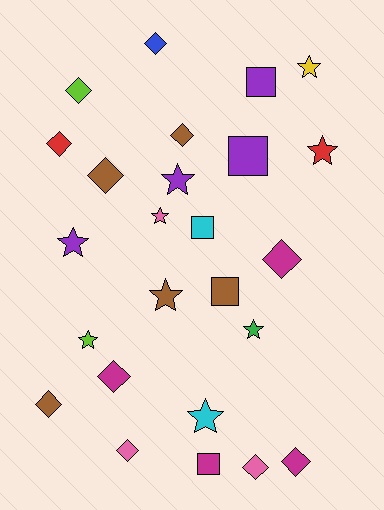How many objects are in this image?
There are 25 objects.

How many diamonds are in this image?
There are 11 diamonds.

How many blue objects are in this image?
There is 1 blue object.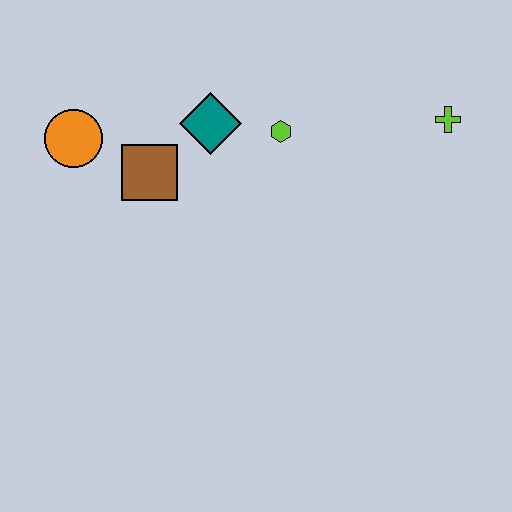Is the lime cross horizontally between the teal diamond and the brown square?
No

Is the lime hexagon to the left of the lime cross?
Yes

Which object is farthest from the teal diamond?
The lime cross is farthest from the teal diamond.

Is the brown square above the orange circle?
No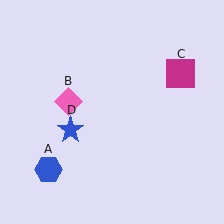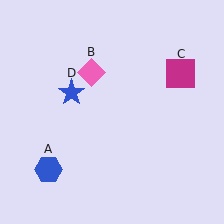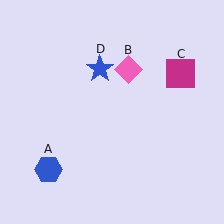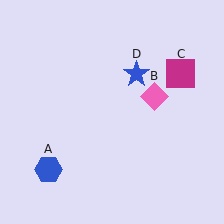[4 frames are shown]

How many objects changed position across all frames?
2 objects changed position: pink diamond (object B), blue star (object D).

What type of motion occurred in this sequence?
The pink diamond (object B), blue star (object D) rotated clockwise around the center of the scene.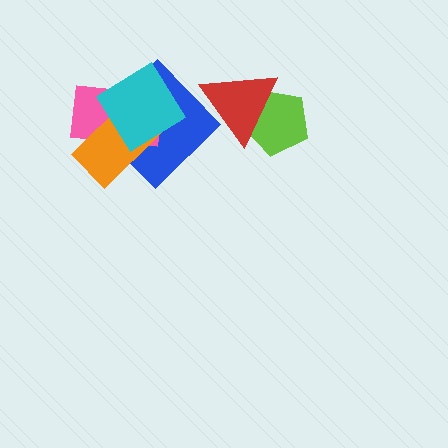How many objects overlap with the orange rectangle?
3 objects overlap with the orange rectangle.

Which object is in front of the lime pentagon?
The red triangle is in front of the lime pentagon.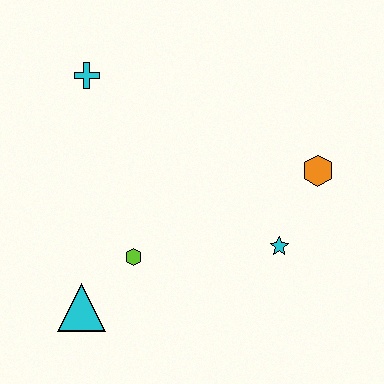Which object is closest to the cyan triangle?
The lime hexagon is closest to the cyan triangle.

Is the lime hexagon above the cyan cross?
No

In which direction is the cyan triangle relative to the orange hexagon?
The cyan triangle is to the left of the orange hexagon.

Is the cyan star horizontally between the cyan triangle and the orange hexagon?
Yes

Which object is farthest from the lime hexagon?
The orange hexagon is farthest from the lime hexagon.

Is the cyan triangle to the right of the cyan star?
No